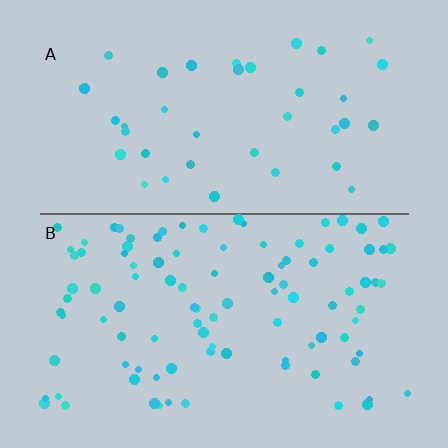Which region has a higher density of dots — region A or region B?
B (the bottom).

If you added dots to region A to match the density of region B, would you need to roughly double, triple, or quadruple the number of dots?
Approximately triple.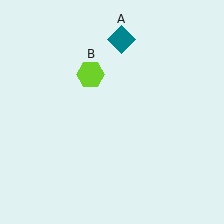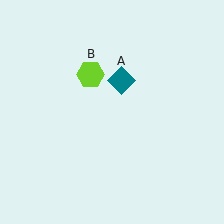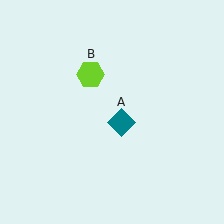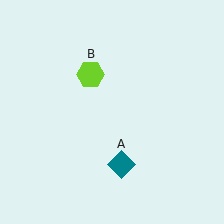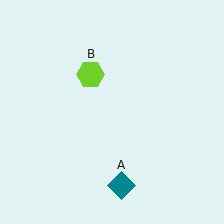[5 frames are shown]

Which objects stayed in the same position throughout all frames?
Lime hexagon (object B) remained stationary.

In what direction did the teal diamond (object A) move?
The teal diamond (object A) moved down.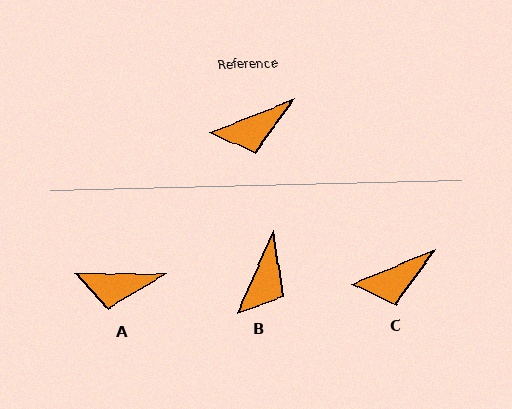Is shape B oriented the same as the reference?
No, it is off by about 44 degrees.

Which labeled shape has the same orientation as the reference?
C.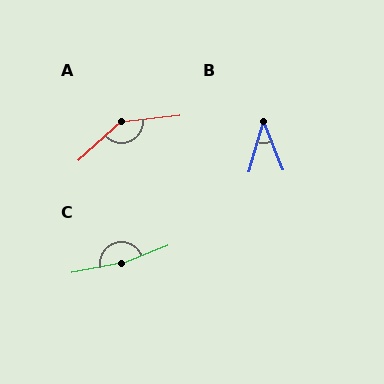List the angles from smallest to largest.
B (38°), A (144°), C (169°).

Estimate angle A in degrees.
Approximately 144 degrees.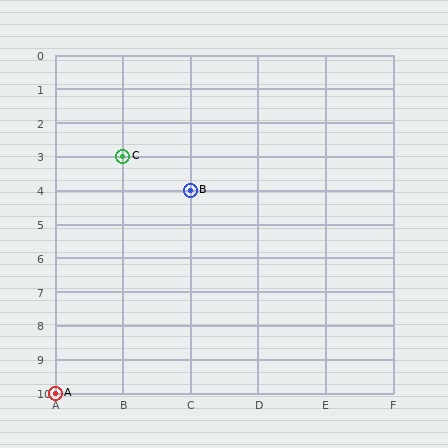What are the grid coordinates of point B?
Point B is at grid coordinates (C, 4).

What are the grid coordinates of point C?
Point C is at grid coordinates (B, 3).